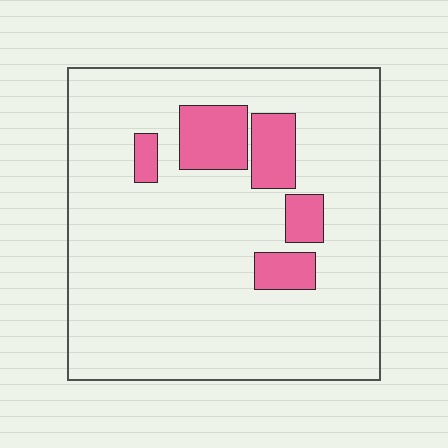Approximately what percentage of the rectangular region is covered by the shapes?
Approximately 15%.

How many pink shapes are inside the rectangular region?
5.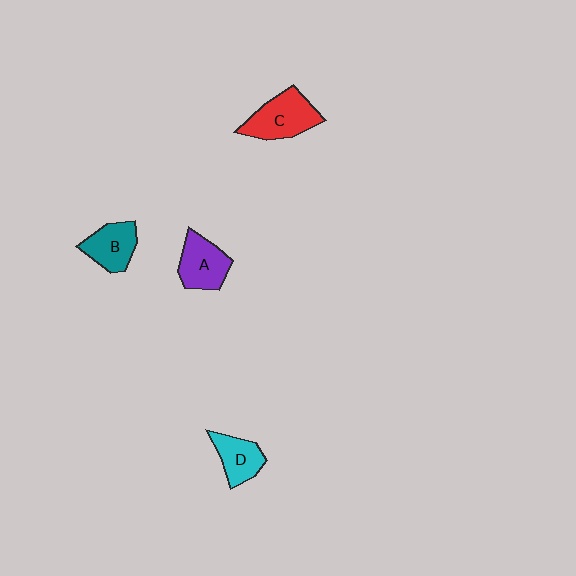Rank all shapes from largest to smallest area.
From largest to smallest: C (red), A (purple), B (teal), D (cyan).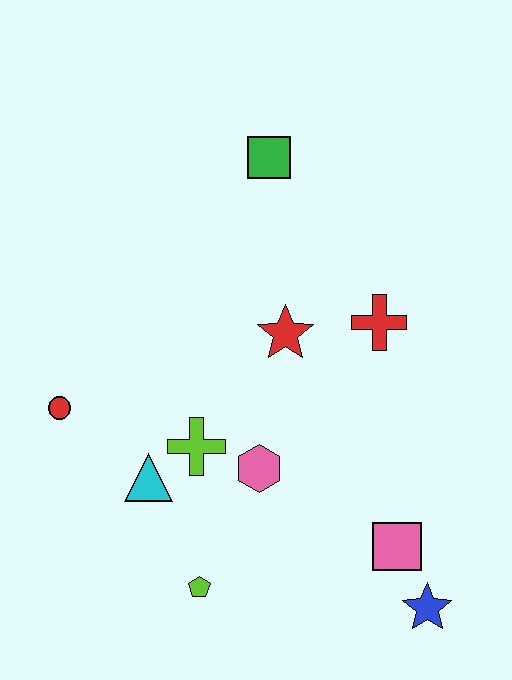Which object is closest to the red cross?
The red star is closest to the red cross.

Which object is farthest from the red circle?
The blue star is farthest from the red circle.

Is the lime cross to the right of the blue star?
No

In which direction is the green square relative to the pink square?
The green square is above the pink square.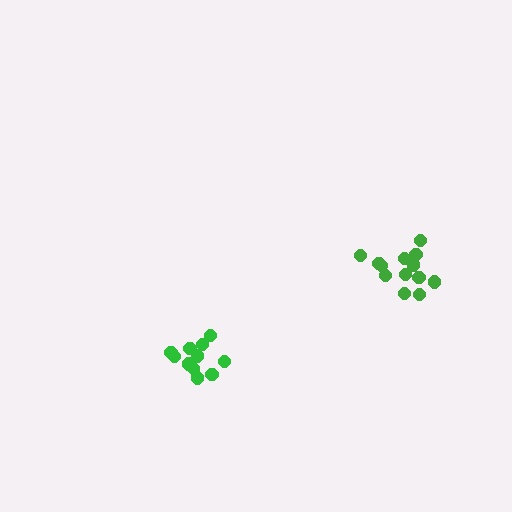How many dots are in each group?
Group 1: 11 dots, Group 2: 14 dots (25 total).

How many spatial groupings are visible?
There are 2 spatial groupings.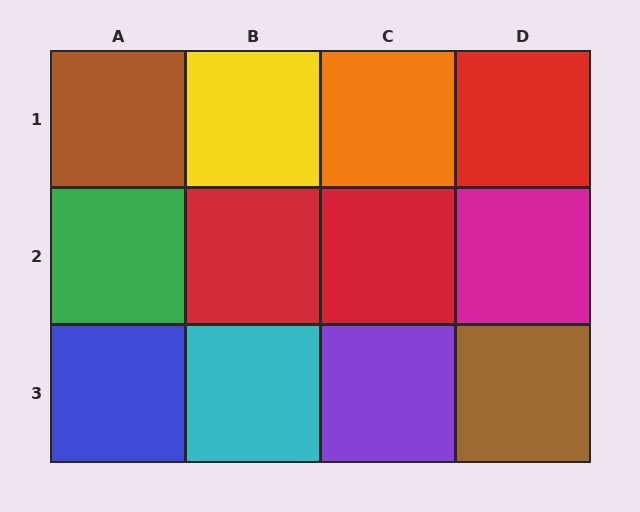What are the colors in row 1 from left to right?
Brown, yellow, orange, red.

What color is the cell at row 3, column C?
Purple.